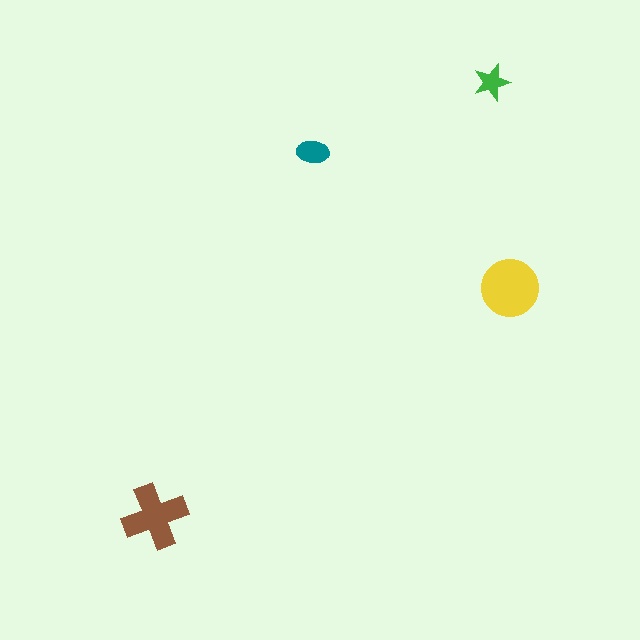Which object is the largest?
The yellow circle.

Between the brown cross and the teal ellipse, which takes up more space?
The brown cross.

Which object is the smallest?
The green star.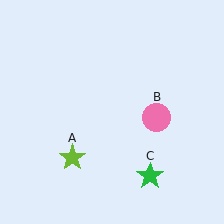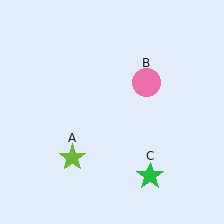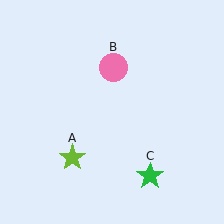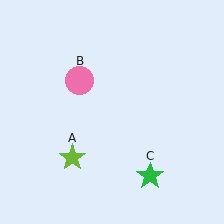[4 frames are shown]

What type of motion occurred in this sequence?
The pink circle (object B) rotated counterclockwise around the center of the scene.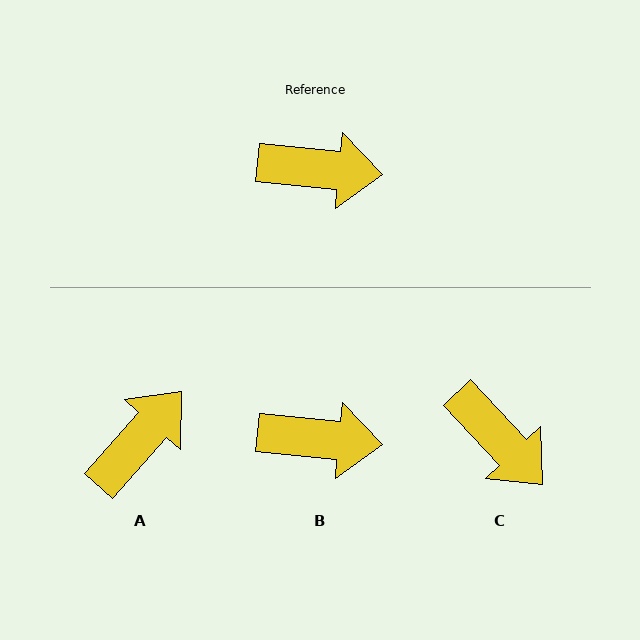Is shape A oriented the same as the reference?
No, it is off by about 54 degrees.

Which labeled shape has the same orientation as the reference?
B.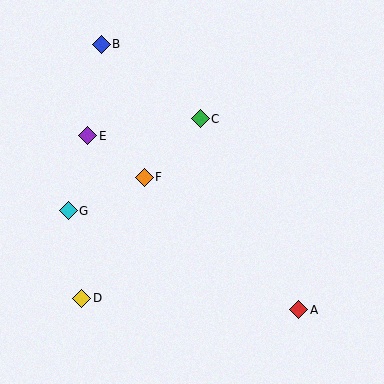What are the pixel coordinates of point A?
Point A is at (299, 310).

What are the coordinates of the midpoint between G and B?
The midpoint between G and B is at (85, 127).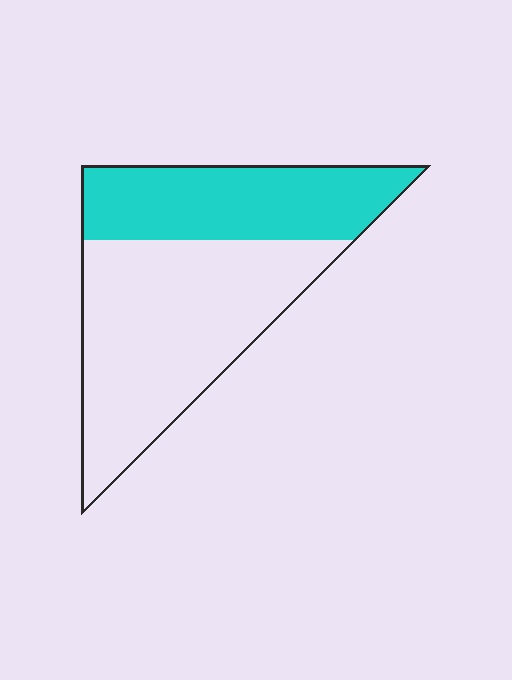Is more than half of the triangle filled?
No.